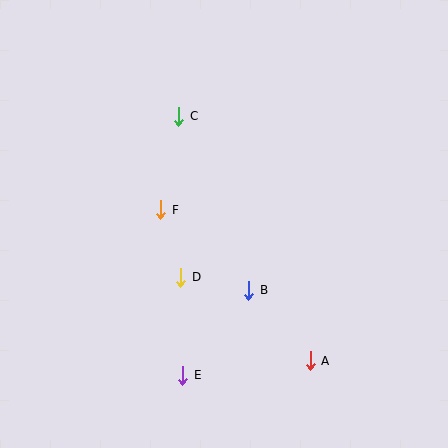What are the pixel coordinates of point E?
Point E is at (183, 375).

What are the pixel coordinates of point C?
Point C is at (179, 116).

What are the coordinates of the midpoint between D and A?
The midpoint between D and A is at (246, 319).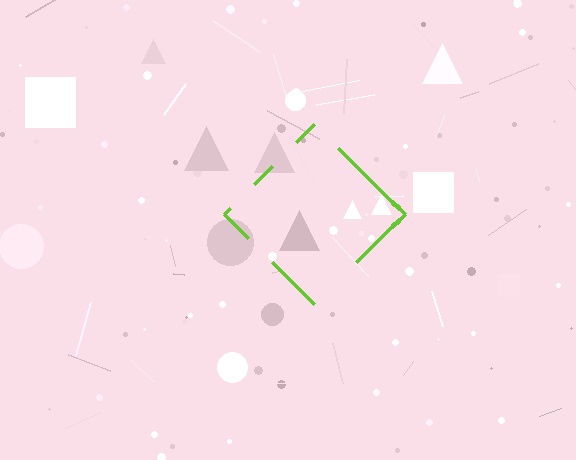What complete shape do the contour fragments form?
The contour fragments form a diamond.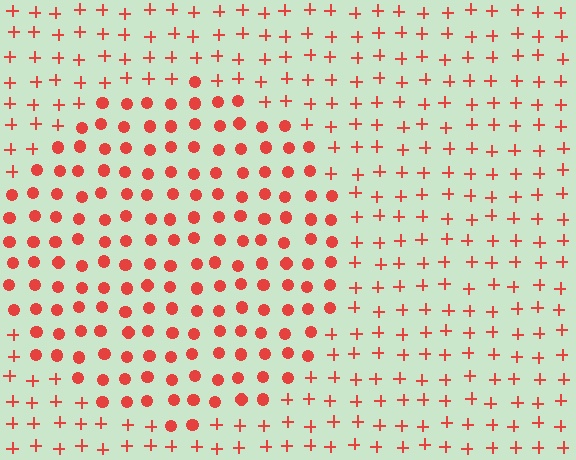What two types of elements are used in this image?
The image uses circles inside the circle region and plus signs outside it.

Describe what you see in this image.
The image is filled with small red elements arranged in a uniform grid. A circle-shaped region contains circles, while the surrounding area contains plus signs. The boundary is defined purely by the change in element shape.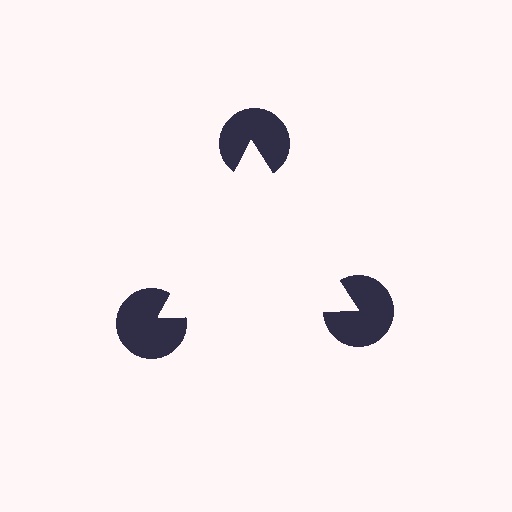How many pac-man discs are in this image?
There are 3 — one at each vertex of the illusory triangle.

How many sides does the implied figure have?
3 sides.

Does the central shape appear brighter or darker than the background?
It typically appears slightly brighter than the background, even though no actual brightness change is drawn.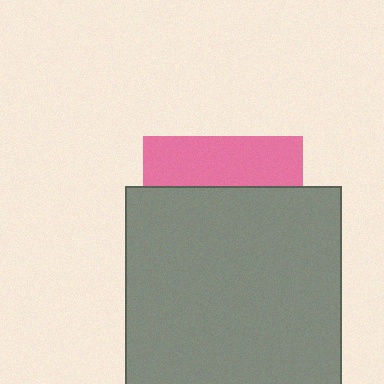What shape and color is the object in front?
The object in front is a gray square.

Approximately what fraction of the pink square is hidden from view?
Roughly 69% of the pink square is hidden behind the gray square.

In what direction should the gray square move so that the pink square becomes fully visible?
The gray square should move down. That is the shortest direction to clear the overlap and leave the pink square fully visible.